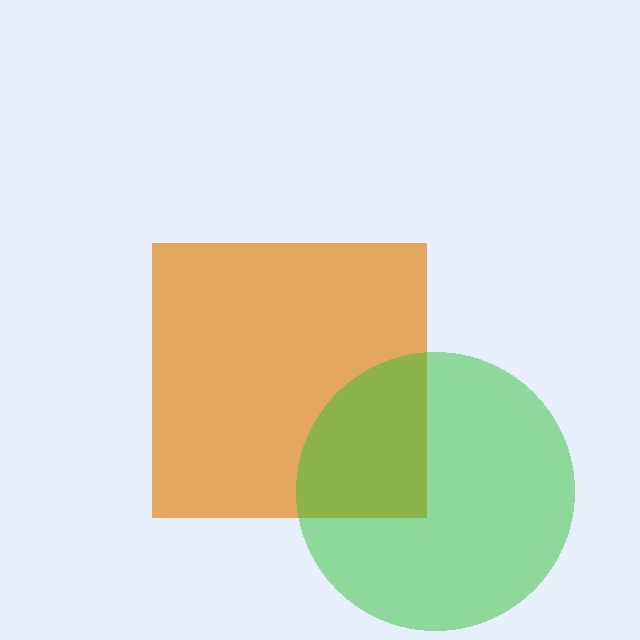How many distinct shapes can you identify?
There are 2 distinct shapes: an orange square, a green circle.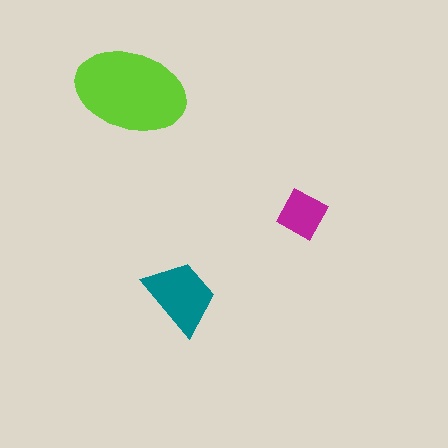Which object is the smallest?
The magenta diamond.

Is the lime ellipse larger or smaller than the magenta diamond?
Larger.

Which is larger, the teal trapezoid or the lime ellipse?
The lime ellipse.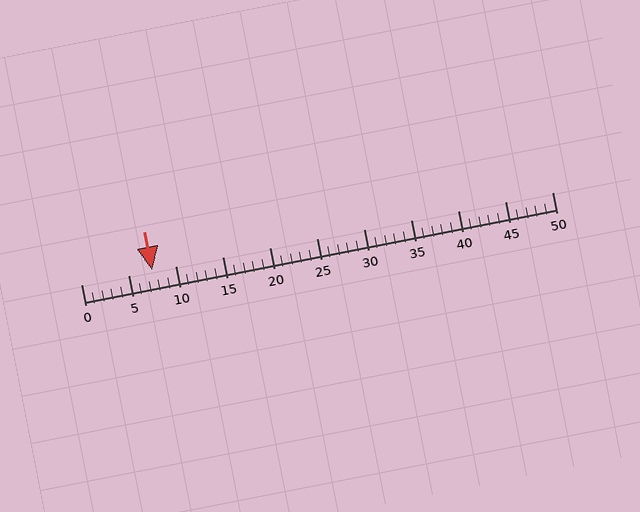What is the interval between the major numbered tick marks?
The major tick marks are spaced 5 units apart.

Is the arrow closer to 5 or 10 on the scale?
The arrow is closer to 10.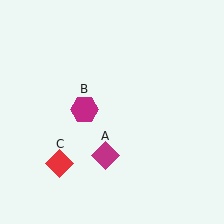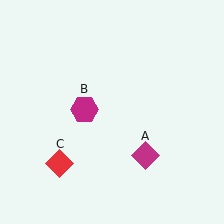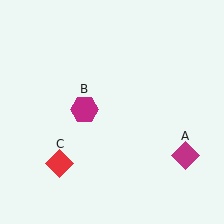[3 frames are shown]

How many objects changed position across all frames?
1 object changed position: magenta diamond (object A).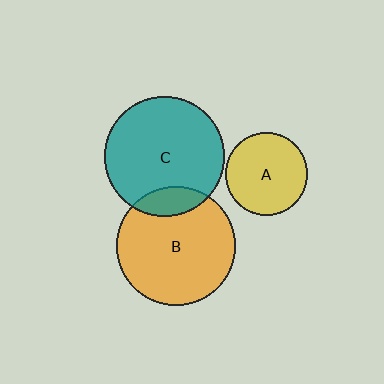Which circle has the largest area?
Circle C (teal).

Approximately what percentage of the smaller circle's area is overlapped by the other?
Approximately 15%.